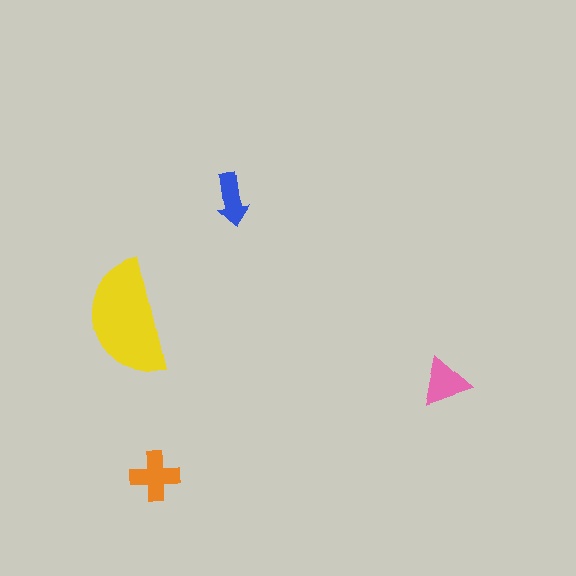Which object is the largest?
The yellow semicircle.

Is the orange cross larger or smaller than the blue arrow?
Larger.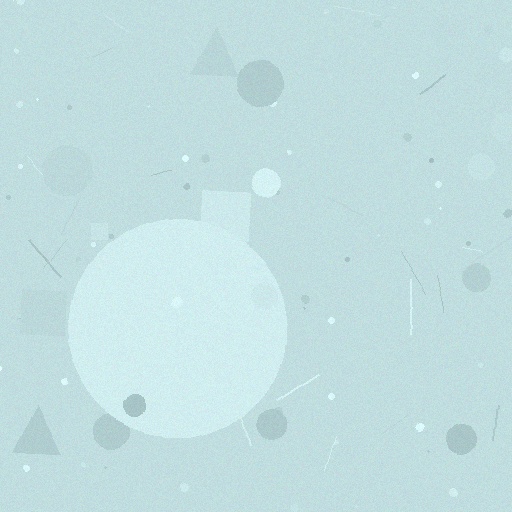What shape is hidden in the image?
A circle is hidden in the image.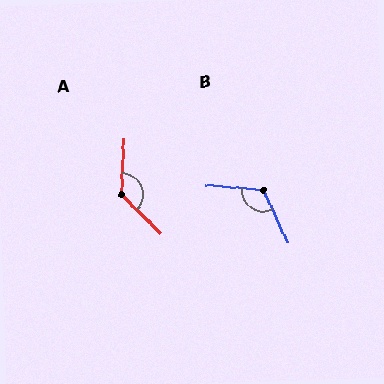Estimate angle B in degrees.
Approximately 120 degrees.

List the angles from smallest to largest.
B (120°), A (132°).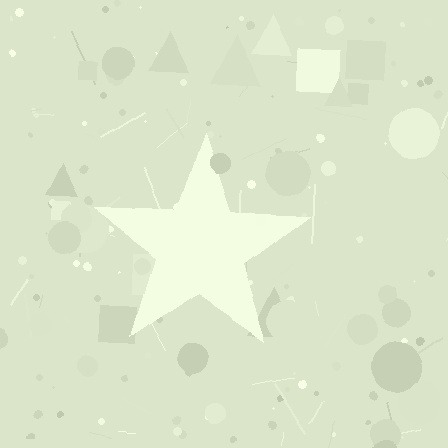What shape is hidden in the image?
A star is hidden in the image.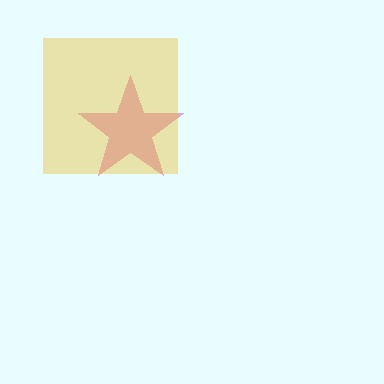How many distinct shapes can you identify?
There are 2 distinct shapes: a magenta star, a yellow square.